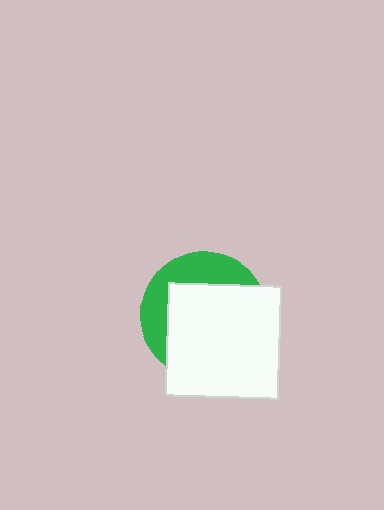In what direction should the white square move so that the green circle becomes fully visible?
The white square should move toward the lower-right. That is the shortest direction to clear the overlap and leave the green circle fully visible.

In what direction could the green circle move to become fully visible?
The green circle could move toward the upper-left. That would shift it out from behind the white square entirely.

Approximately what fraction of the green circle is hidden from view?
Roughly 66% of the green circle is hidden behind the white square.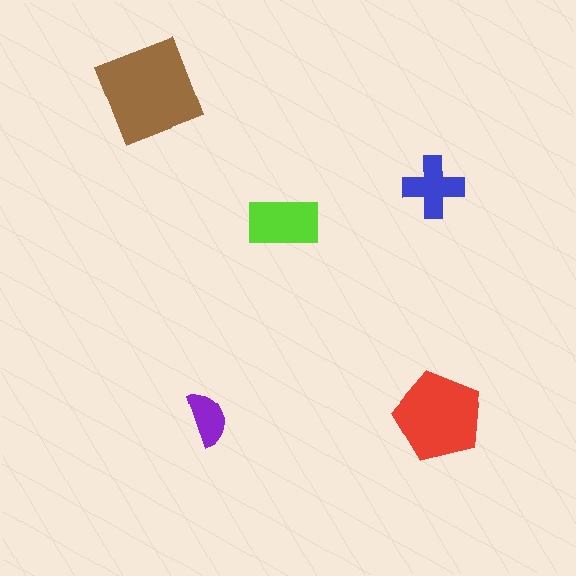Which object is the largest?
The brown diamond.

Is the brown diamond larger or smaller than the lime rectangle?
Larger.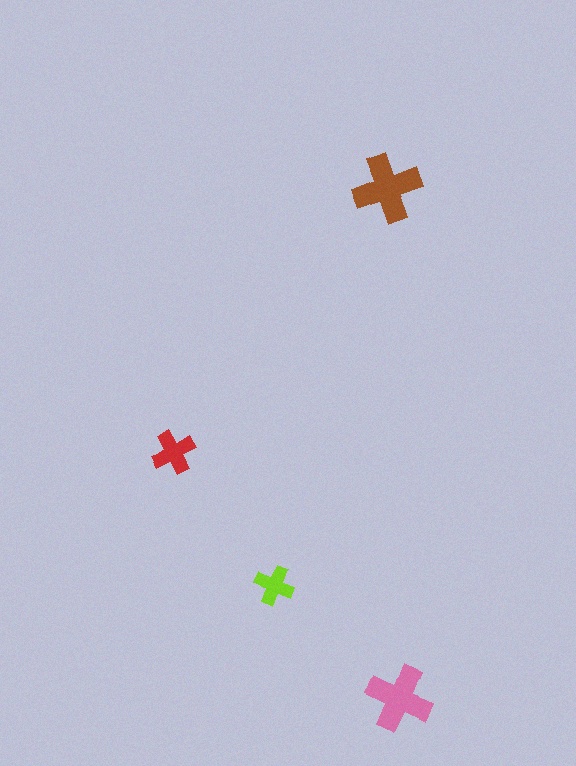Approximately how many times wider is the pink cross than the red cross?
About 1.5 times wider.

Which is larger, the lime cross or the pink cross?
The pink one.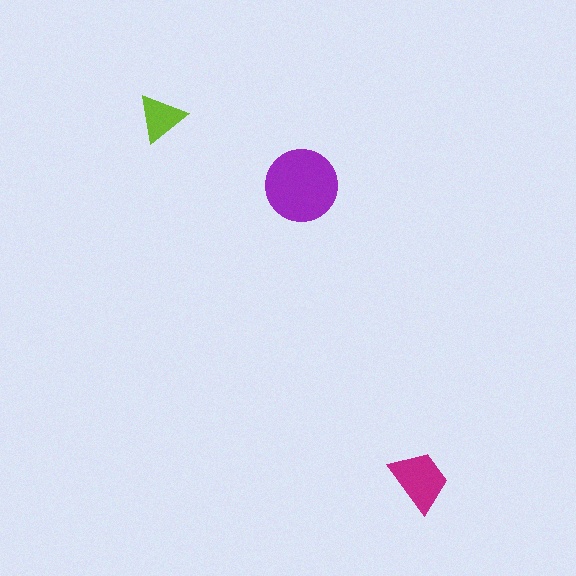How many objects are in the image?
There are 3 objects in the image.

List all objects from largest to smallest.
The purple circle, the magenta trapezoid, the lime triangle.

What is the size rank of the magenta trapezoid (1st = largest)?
2nd.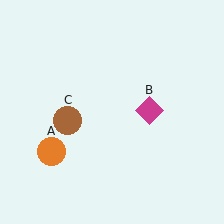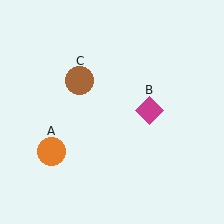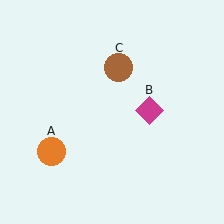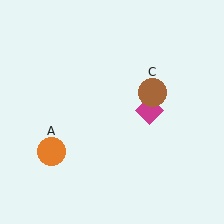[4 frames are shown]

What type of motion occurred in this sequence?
The brown circle (object C) rotated clockwise around the center of the scene.